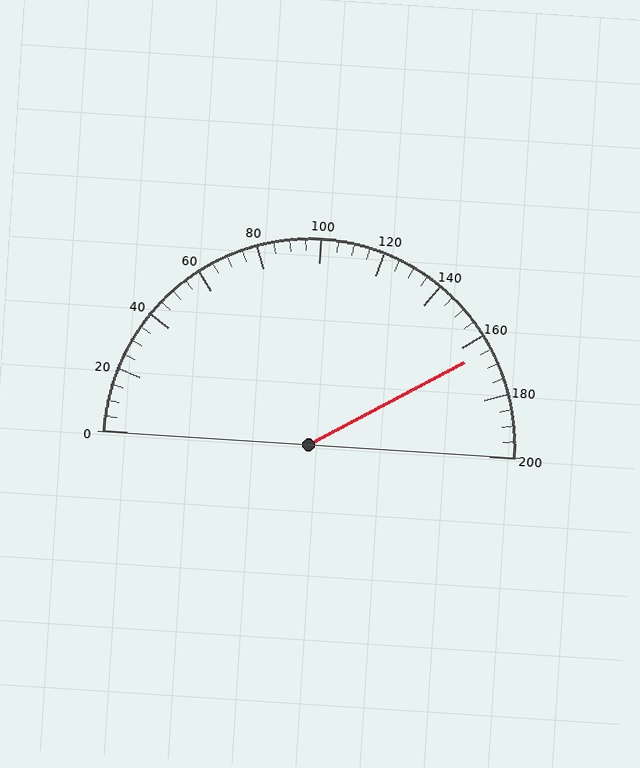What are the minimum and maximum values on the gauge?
The gauge ranges from 0 to 200.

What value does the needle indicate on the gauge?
The needle indicates approximately 165.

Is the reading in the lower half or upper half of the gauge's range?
The reading is in the upper half of the range (0 to 200).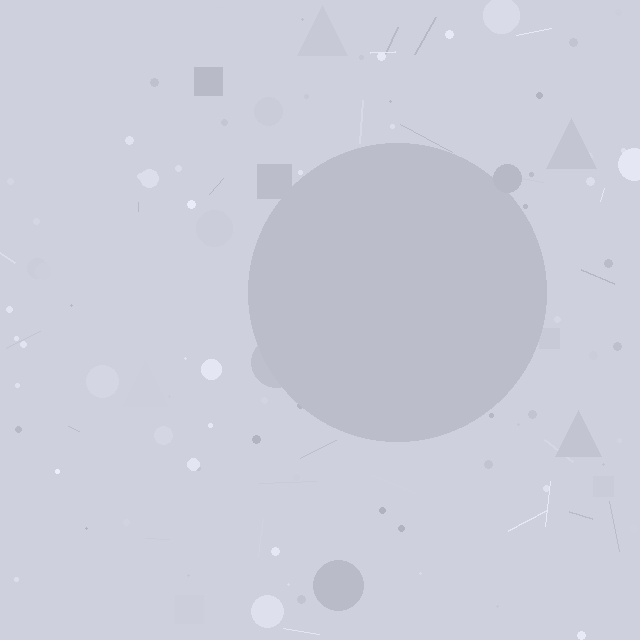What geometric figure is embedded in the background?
A circle is embedded in the background.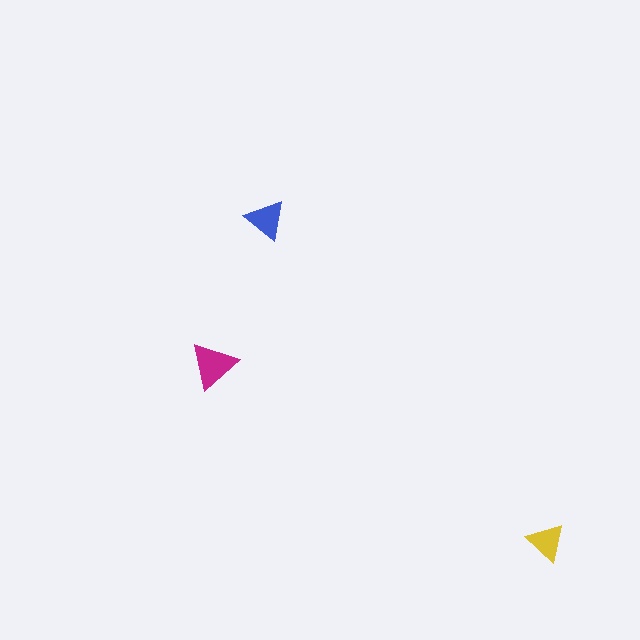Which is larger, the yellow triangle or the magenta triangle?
The magenta one.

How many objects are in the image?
There are 3 objects in the image.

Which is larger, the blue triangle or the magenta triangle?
The magenta one.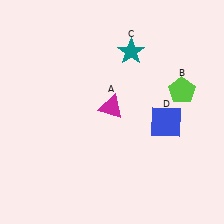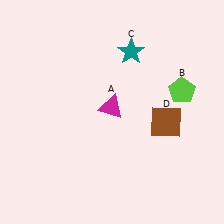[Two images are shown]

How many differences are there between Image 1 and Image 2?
There is 1 difference between the two images.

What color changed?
The square (D) changed from blue in Image 1 to brown in Image 2.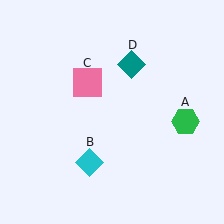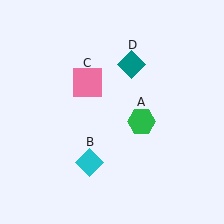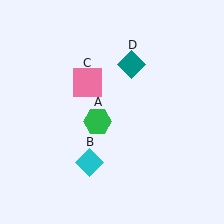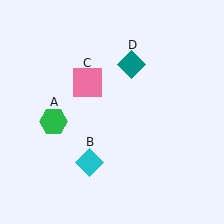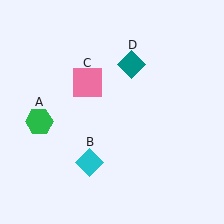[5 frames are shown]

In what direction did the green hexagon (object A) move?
The green hexagon (object A) moved left.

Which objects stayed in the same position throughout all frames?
Cyan diamond (object B) and pink square (object C) and teal diamond (object D) remained stationary.